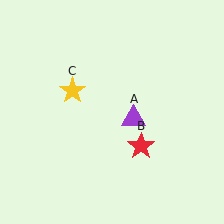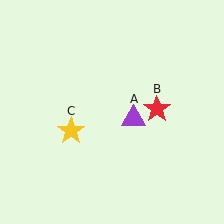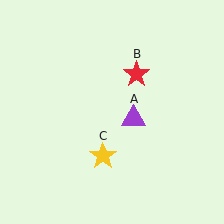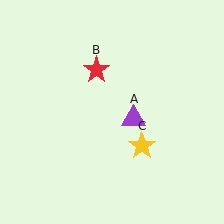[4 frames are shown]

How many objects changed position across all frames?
2 objects changed position: red star (object B), yellow star (object C).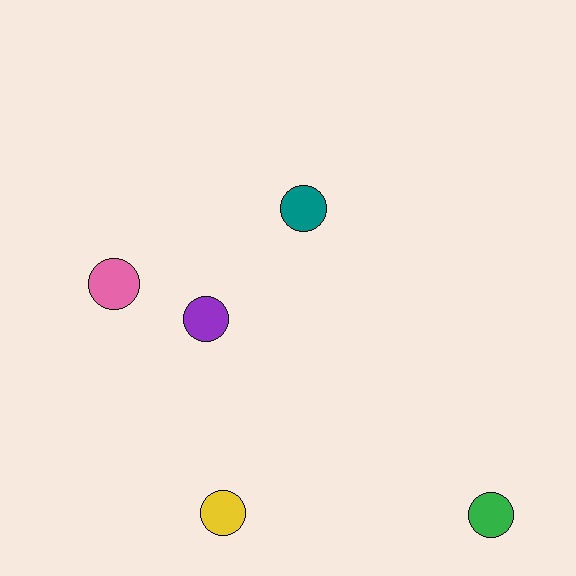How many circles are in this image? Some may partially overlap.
There are 5 circles.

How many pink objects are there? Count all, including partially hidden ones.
There is 1 pink object.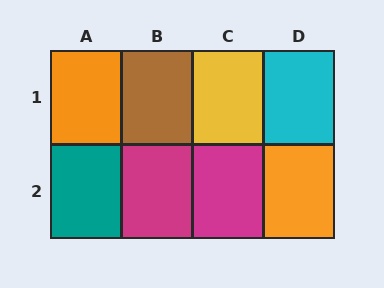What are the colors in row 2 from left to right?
Teal, magenta, magenta, orange.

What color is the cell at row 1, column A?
Orange.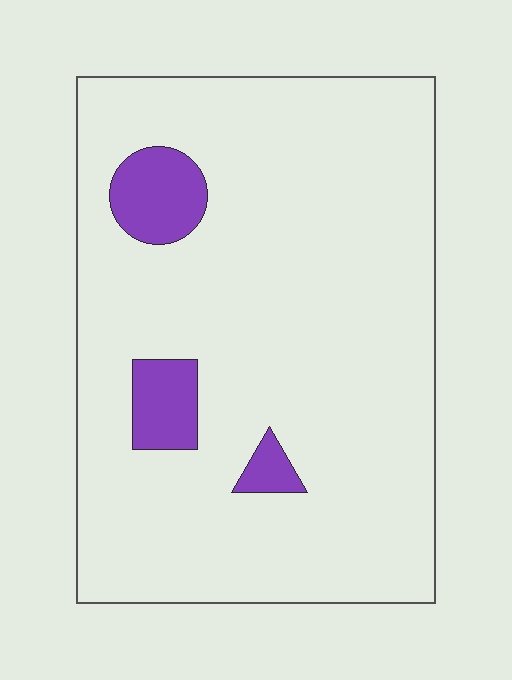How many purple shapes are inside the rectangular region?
3.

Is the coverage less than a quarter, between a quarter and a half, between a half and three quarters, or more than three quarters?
Less than a quarter.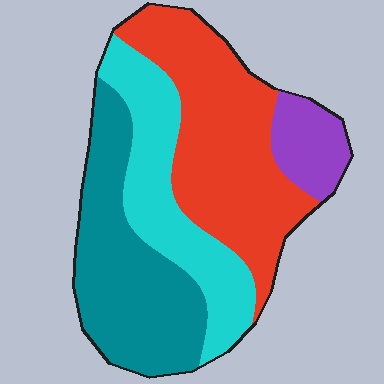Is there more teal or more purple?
Teal.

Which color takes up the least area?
Purple, at roughly 10%.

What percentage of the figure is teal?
Teal covers around 30% of the figure.